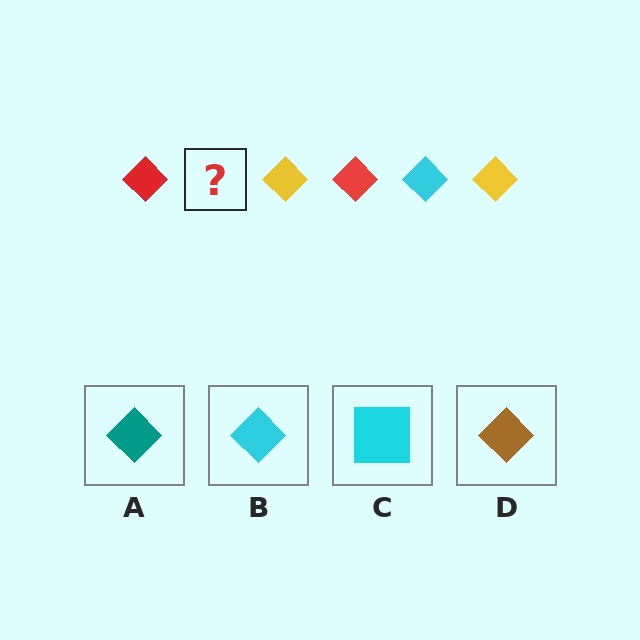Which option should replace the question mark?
Option B.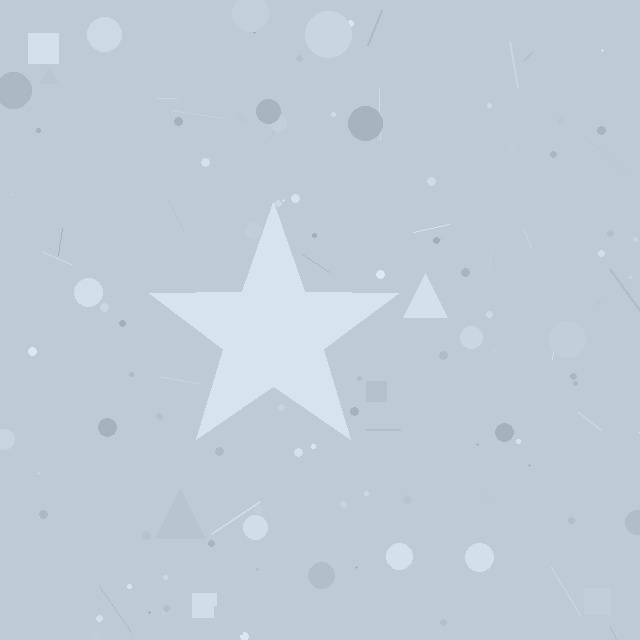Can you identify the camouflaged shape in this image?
The camouflaged shape is a star.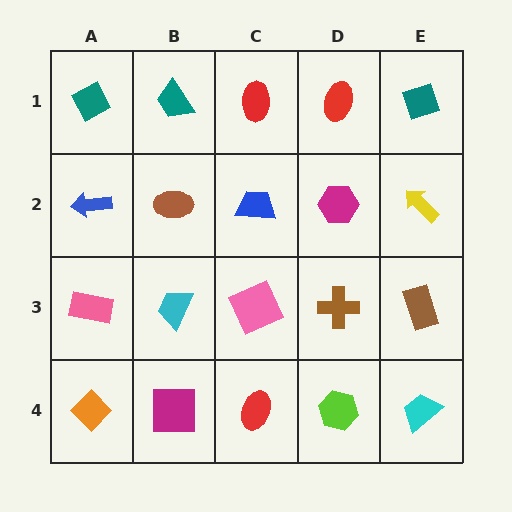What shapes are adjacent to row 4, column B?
A cyan trapezoid (row 3, column B), an orange diamond (row 4, column A), a red ellipse (row 4, column C).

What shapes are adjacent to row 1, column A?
A blue arrow (row 2, column A), a teal trapezoid (row 1, column B).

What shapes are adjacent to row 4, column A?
A pink rectangle (row 3, column A), a magenta square (row 4, column B).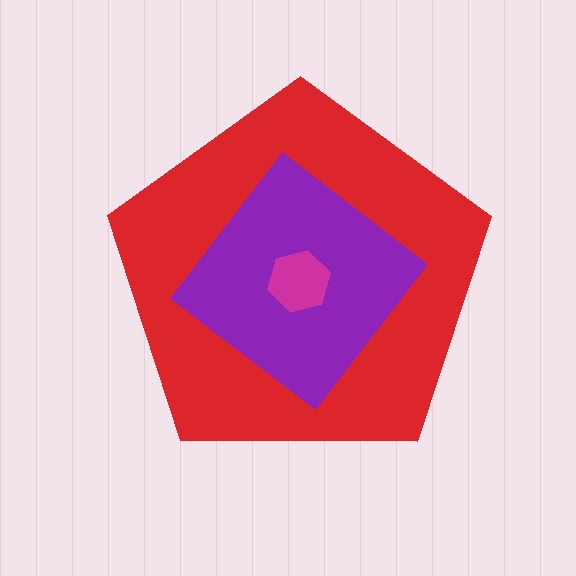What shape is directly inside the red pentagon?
The purple diamond.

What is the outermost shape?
The red pentagon.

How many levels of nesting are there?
3.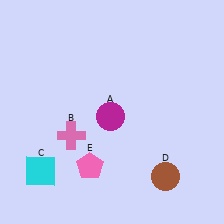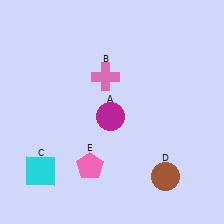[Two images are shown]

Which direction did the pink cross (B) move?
The pink cross (B) moved up.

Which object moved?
The pink cross (B) moved up.